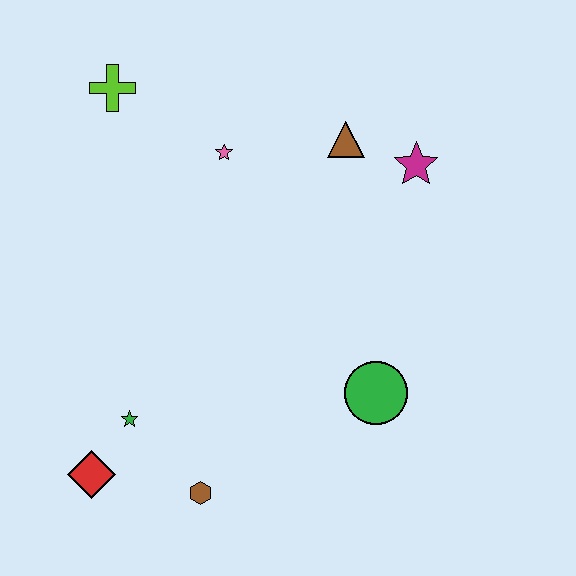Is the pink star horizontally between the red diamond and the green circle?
Yes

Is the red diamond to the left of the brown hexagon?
Yes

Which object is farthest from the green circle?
The lime cross is farthest from the green circle.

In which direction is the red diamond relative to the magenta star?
The red diamond is to the left of the magenta star.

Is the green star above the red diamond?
Yes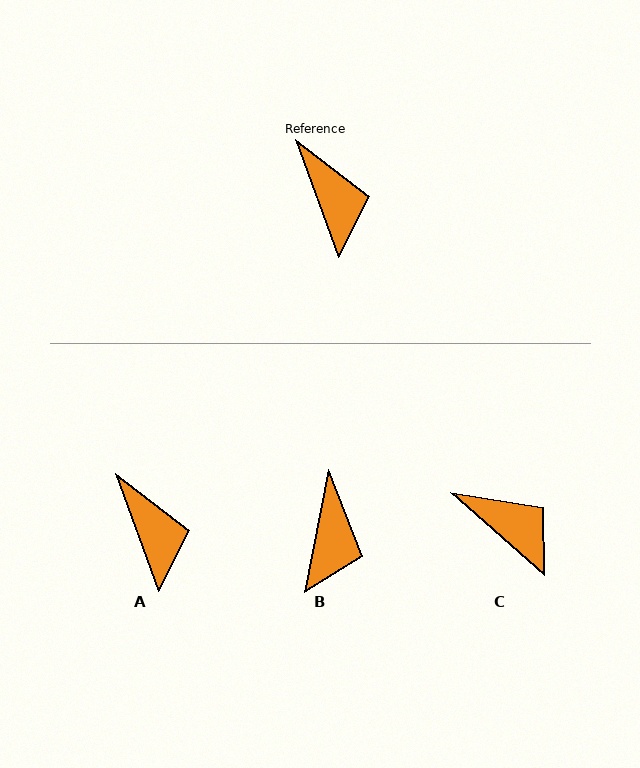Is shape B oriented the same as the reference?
No, it is off by about 31 degrees.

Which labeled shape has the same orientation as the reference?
A.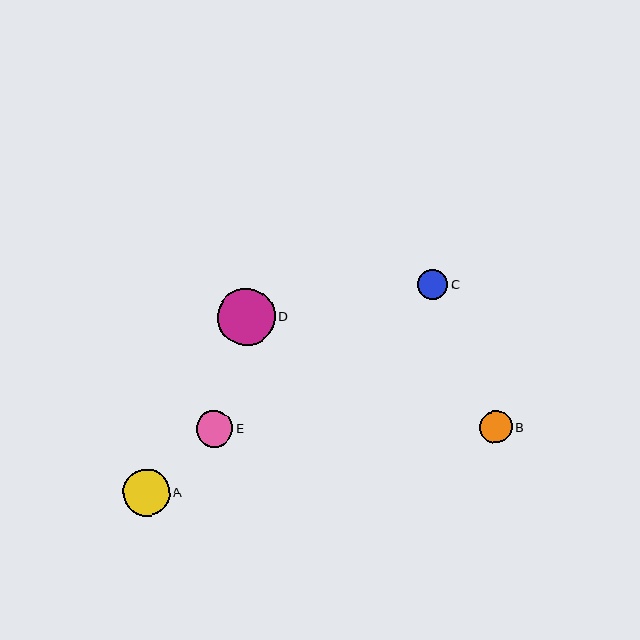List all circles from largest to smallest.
From largest to smallest: D, A, E, B, C.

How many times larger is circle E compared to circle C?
Circle E is approximately 1.2 times the size of circle C.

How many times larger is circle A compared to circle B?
Circle A is approximately 1.5 times the size of circle B.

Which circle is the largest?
Circle D is the largest with a size of approximately 57 pixels.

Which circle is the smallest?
Circle C is the smallest with a size of approximately 30 pixels.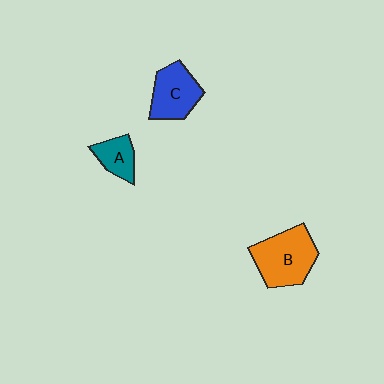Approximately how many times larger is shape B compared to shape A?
Approximately 2.1 times.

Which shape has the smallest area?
Shape A (teal).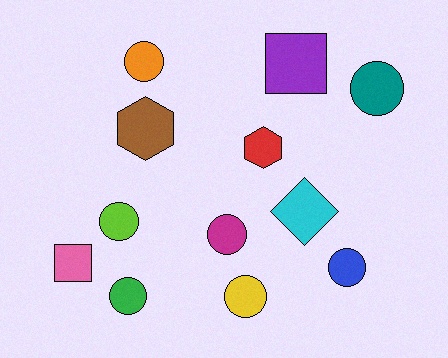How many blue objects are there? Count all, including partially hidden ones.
There is 1 blue object.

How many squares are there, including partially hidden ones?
There are 2 squares.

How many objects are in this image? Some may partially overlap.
There are 12 objects.